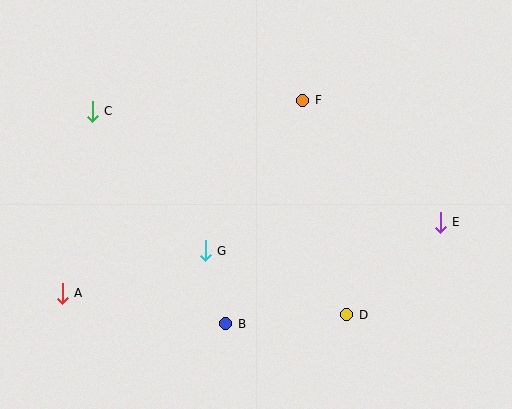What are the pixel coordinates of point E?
Point E is at (440, 222).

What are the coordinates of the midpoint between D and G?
The midpoint between D and G is at (276, 283).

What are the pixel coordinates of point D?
Point D is at (347, 315).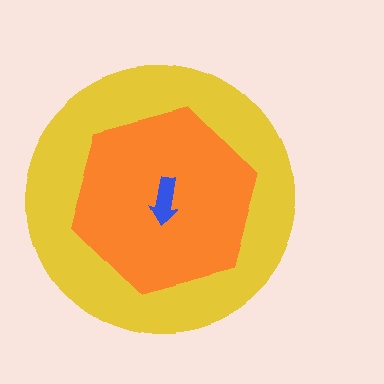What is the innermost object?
The blue arrow.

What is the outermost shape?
The yellow circle.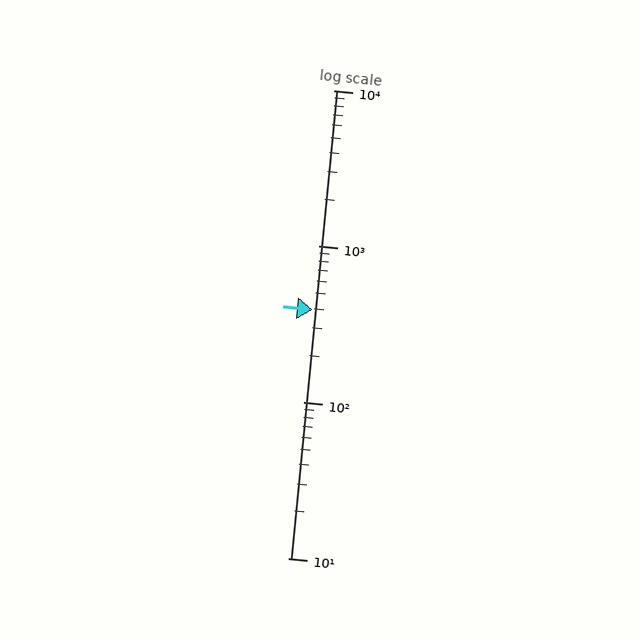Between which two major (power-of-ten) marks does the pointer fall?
The pointer is between 100 and 1000.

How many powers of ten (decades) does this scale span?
The scale spans 3 decades, from 10 to 10000.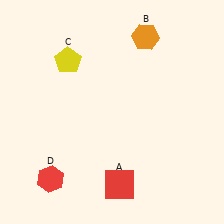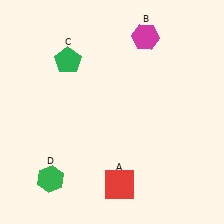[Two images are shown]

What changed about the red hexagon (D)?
In Image 1, D is red. In Image 2, it changed to green.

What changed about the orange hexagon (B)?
In Image 1, B is orange. In Image 2, it changed to magenta.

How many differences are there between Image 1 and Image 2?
There are 3 differences between the two images.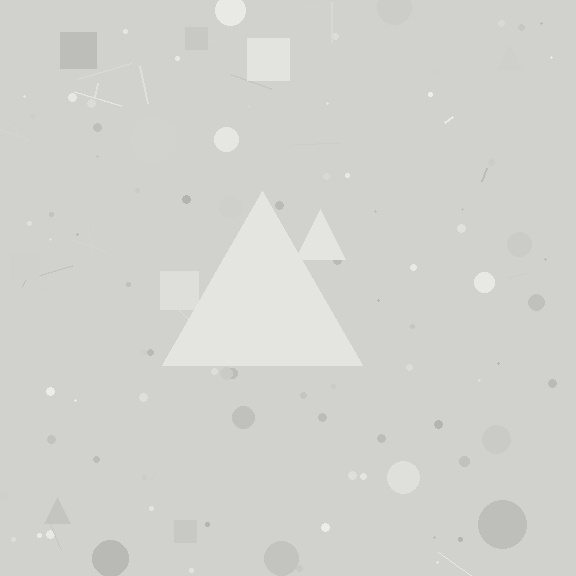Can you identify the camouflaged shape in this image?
The camouflaged shape is a triangle.